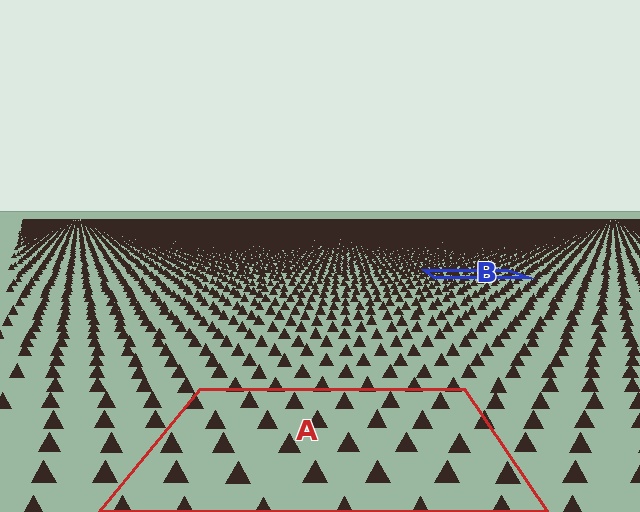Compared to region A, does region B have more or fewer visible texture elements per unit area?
Region B has more texture elements per unit area — they are packed more densely because it is farther away.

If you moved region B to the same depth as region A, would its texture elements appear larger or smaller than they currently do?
They would appear larger. At a closer depth, the same texture elements are projected at a bigger on-screen size.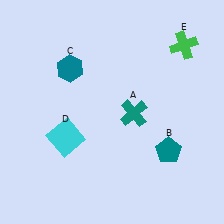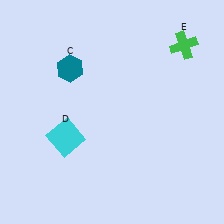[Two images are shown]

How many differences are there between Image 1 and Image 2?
There are 2 differences between the two images.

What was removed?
The teal cross (A), the teal pentagon (B) were removed in Image 2.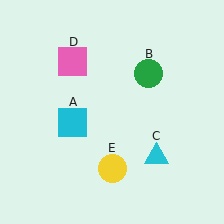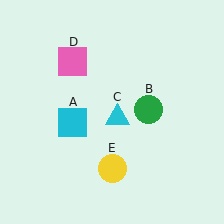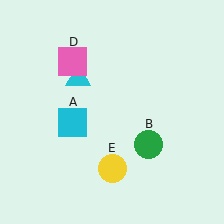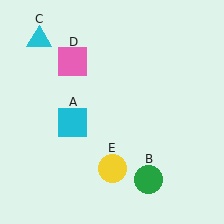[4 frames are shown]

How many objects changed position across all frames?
2 objects changed position: green circle (object B), cyan triangle (object C).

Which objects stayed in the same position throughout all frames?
Cyan square (object A) and pink square (object D) and yellow circle (object E) remained stationary.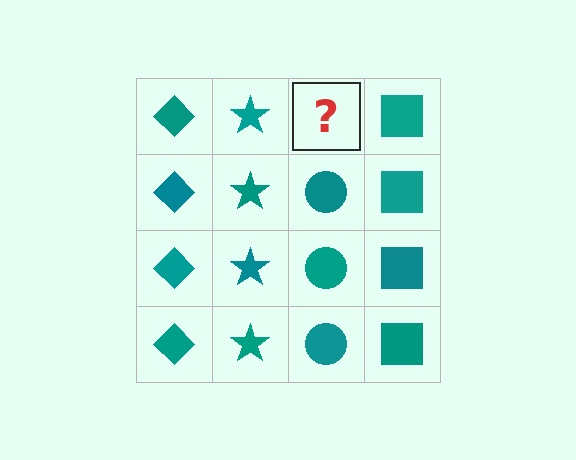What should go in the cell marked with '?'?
The missing cell should contain a teal circle.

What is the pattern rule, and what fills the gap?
The rule is that each column has a consistent shape. The gap should be filled with a teal circle.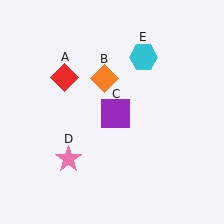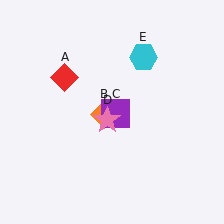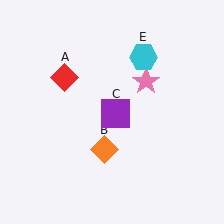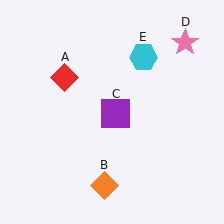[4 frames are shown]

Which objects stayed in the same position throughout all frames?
Red diamond (object A) and purple square (object C) and cyan hexagon (object E) remained stationary.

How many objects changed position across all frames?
2 objects changed position: orange diamond (object B), pink star (object D).